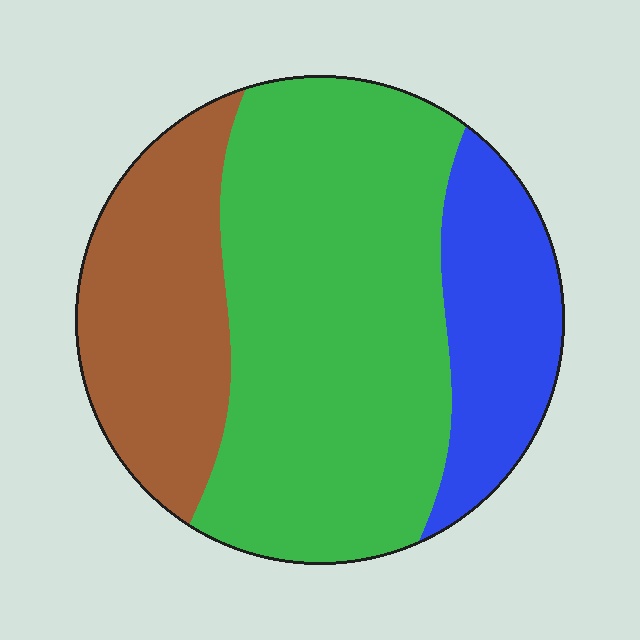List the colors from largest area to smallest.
From largest to smallest: green, brown, blue.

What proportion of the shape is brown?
Brown takes up between a sixth and a third of the shape.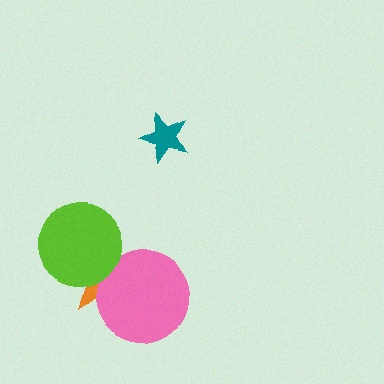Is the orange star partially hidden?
Yes, it is partially covered by another shape.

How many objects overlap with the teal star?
0 objects overlap with the teal star.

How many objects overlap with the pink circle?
1 object overlaps with the pink circle.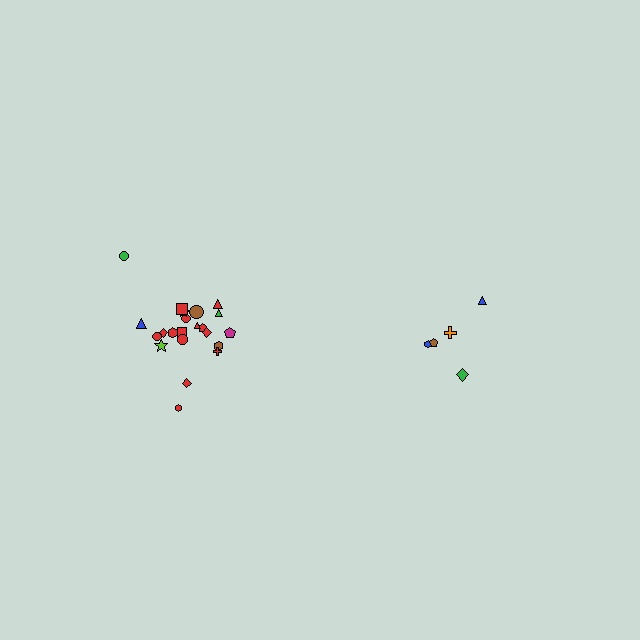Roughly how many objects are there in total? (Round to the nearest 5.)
Roughly 25 objects in total.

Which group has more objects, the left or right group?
The left group.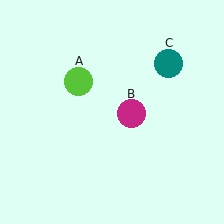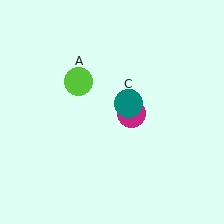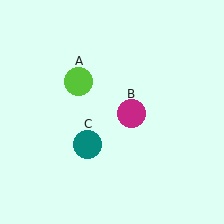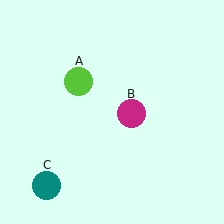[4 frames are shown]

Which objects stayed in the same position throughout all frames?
Lime circle (object A) and magenta circle (object B) remained stationary.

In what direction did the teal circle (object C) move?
The teal circle (object C) moved down and to the left.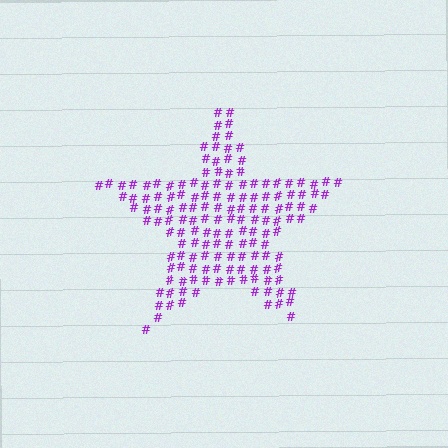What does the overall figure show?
The overall figure shows a star.